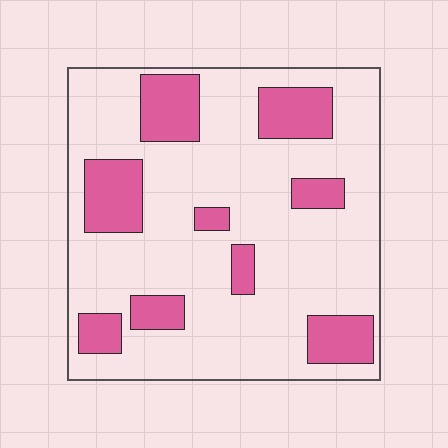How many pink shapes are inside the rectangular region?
9.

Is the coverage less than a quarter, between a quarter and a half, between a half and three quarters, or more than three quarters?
Less than a quarter.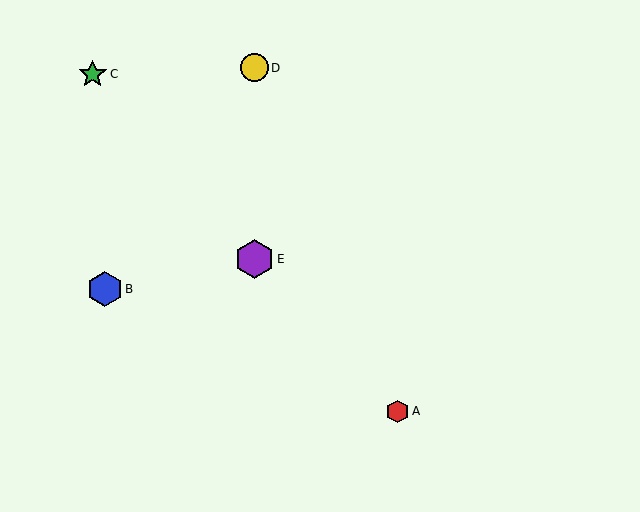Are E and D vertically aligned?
Yes, both are at x≈254.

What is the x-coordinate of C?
Object C is at x≈93.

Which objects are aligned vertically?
Objects D, E are aligned vertically.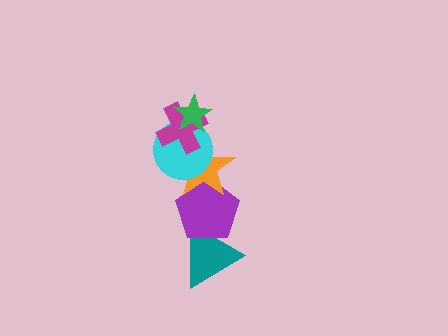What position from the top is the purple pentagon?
The purple pentagon is 5th from the top.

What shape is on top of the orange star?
The cyan circle is on top of the orange star.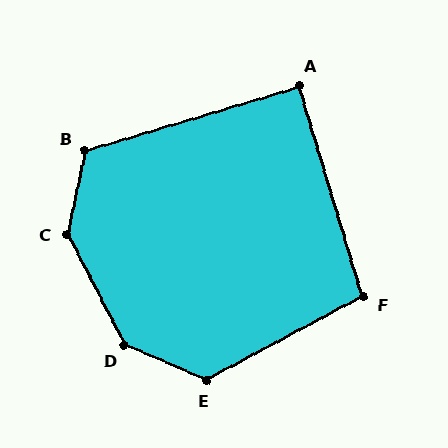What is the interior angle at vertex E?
Approximately 129 degrees (obtuse).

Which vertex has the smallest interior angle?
A, at approximately 90 degrees.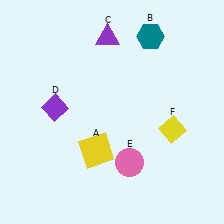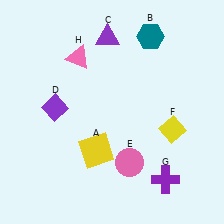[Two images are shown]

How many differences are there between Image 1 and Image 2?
There are 2 differences between the two images.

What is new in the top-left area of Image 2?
A pink triangle (H) was added in the top-left area of Image 2.